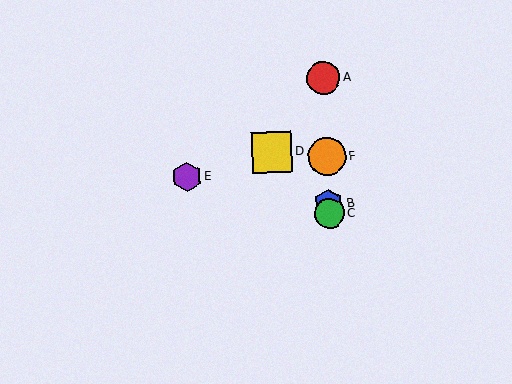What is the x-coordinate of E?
Object E is at x≈187.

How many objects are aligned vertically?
4 objects (A, B, C, F) are aligned vertically.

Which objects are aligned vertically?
Objects A, B, C, F are aligned vertically.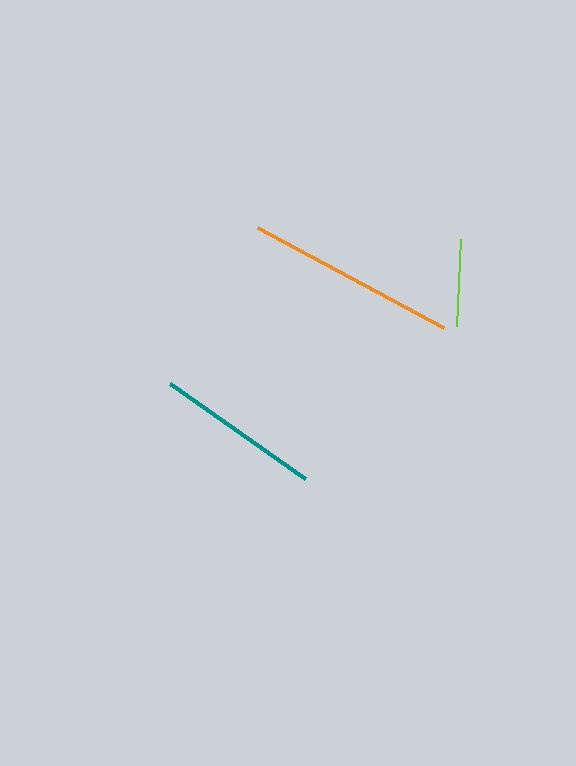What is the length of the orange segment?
The orange segment is approximately 212 pixels long.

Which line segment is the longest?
The orange line is the longest at approximately 212 pixels.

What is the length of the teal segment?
The teal segment is approximately 165 pixels long.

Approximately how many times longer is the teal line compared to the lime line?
The teal line is approximately 1.9 times the length of the lime line.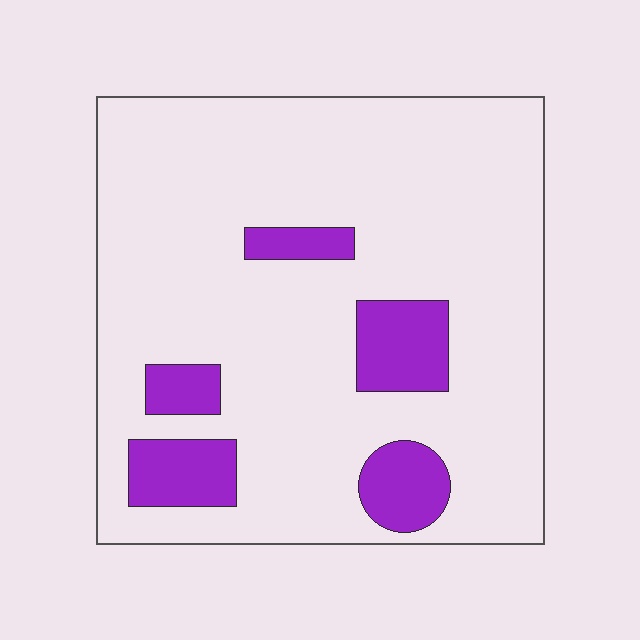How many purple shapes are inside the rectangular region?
5.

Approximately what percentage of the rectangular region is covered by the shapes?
Approximately 15%.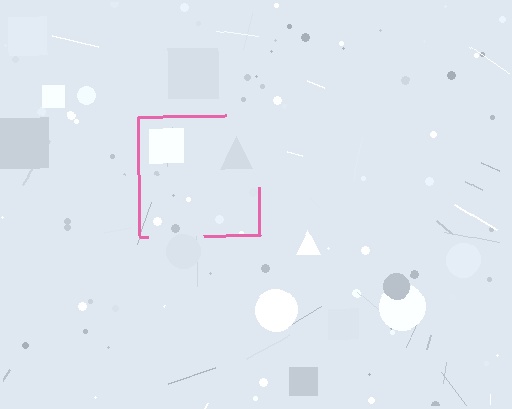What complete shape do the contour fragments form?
The contour fragments form a square.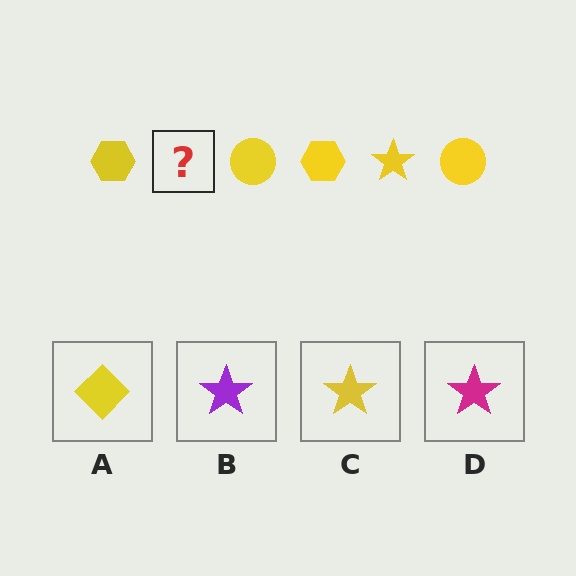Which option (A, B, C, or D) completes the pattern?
C.